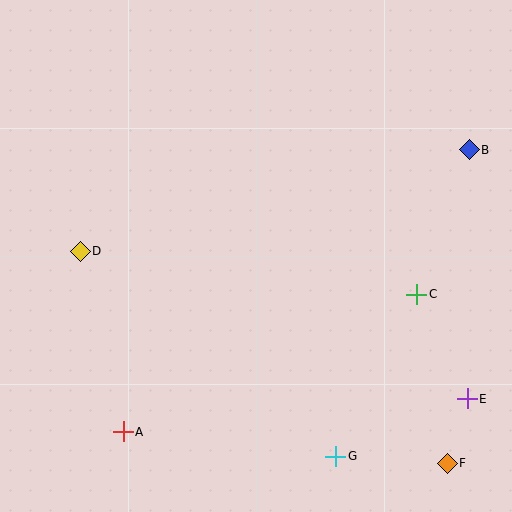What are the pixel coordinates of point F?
Point F is at (447, 463).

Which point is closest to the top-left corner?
Point D is closest to the top-left corner.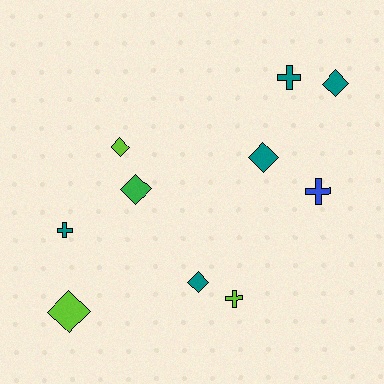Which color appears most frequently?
Teal, with 5 objects.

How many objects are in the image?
There are 10 objects.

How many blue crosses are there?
There is 1 blue cross.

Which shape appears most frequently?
Diamond, with 6 objects.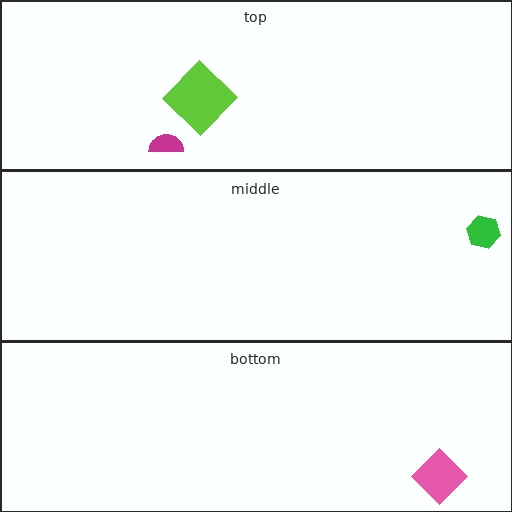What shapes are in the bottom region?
The pink diamond.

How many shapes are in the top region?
2.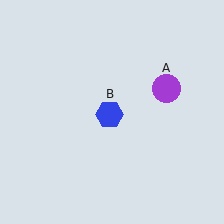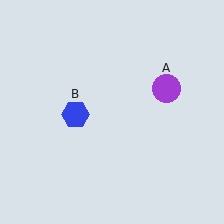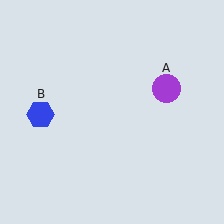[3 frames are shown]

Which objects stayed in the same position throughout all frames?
Purple circle (object A) remained stationary.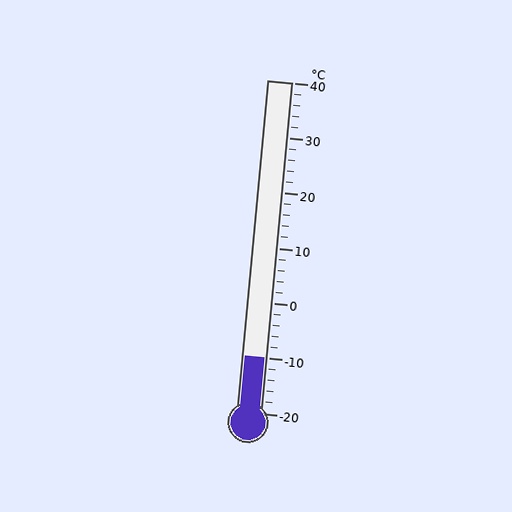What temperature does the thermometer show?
The thermometer shows approximately -10°C.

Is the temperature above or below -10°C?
The temperature is at -10°C.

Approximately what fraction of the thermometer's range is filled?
The thermometer is filled to approximately 15% of its range.